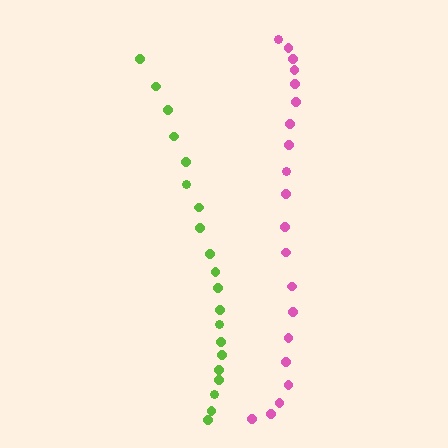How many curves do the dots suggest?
There are 2 distinct paths.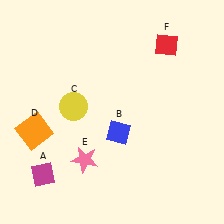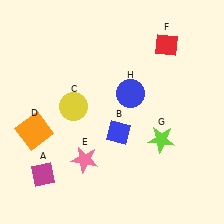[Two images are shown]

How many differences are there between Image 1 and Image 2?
There are 2 differences between the two images.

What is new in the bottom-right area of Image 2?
A lime star (G) was added in the bottom-right area of Image 2.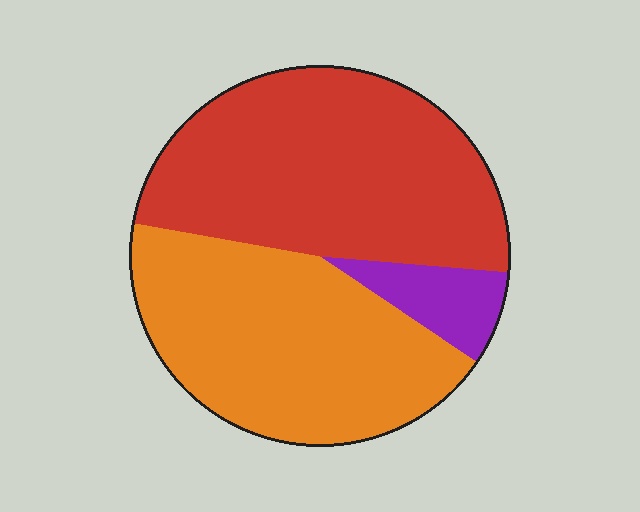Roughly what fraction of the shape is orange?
Orange takes up about two fifths (2/5) of the shape.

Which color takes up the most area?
Red, at roughly 50%.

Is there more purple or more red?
Red.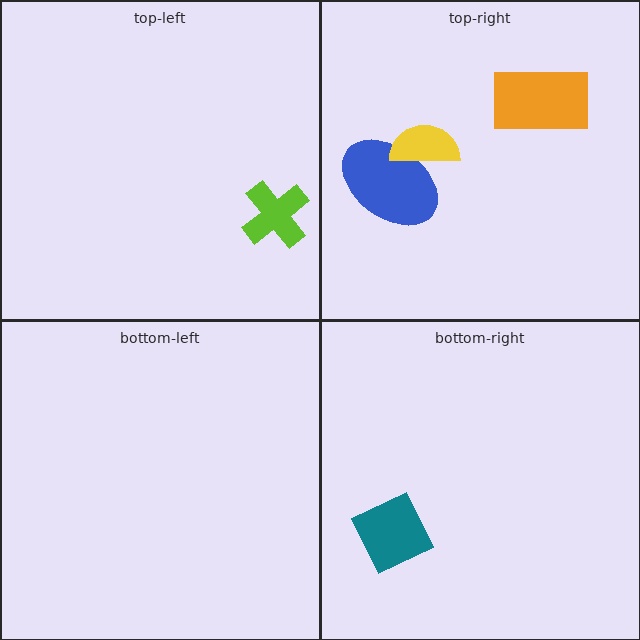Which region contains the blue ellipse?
The top-right region.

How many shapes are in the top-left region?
1.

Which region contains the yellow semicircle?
The top-right region.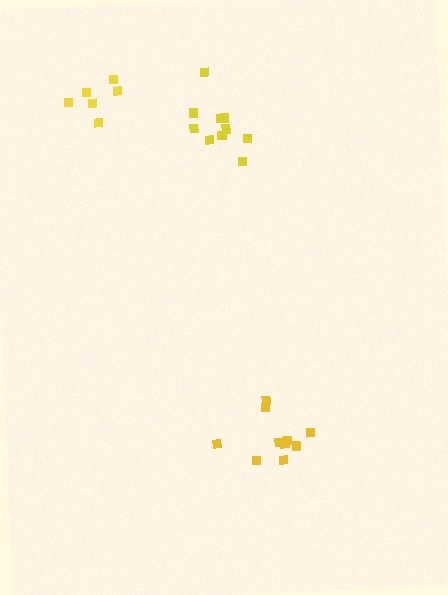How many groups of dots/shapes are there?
There are 3 groups.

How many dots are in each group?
Group 1: 10 dots, Group 2: 10 dots, Group 3: 6 dots (26 total).